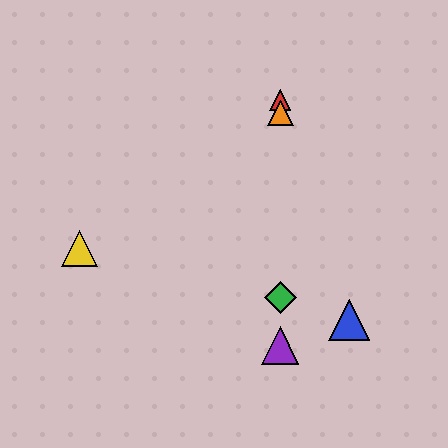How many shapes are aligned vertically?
4 shapes (the red triangle, the green diamond, the purple triangle, the orange triangle) are aligned vertically.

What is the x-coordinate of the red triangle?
The red triangle is at x≈280.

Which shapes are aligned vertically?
The red triangle, the green diamond, the purple triangle, the orange triangle are aligned vertically.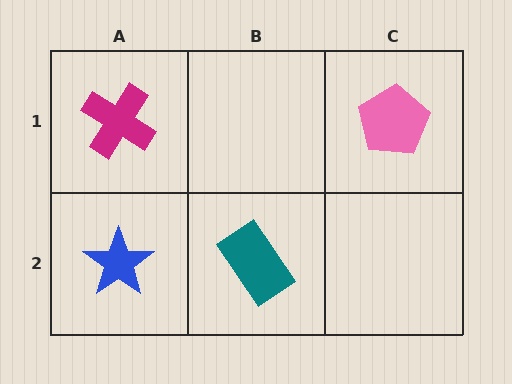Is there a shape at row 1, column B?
No, that cell is empty.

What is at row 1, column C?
A pink pentagon.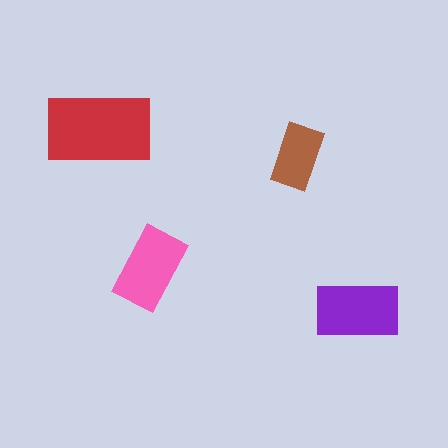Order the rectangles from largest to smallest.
the red one, the purple one, the pink one, the brown one.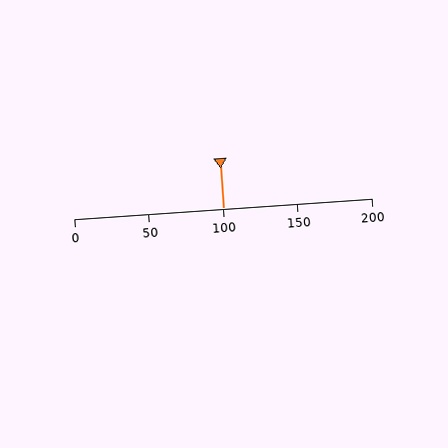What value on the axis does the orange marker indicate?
The marker indicates approximately 100.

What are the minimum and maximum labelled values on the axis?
The axis runs from 0 to 200.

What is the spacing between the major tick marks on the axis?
The major ticks are spaced 50 apart.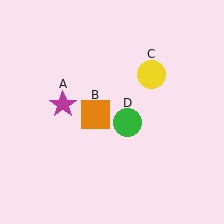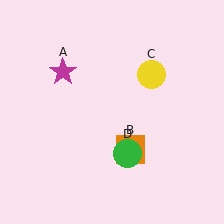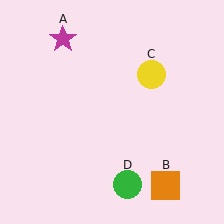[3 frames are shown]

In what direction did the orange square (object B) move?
The orange square (object B) moved down and to the right.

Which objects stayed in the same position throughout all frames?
Yellow circle (object C) remained stationary.